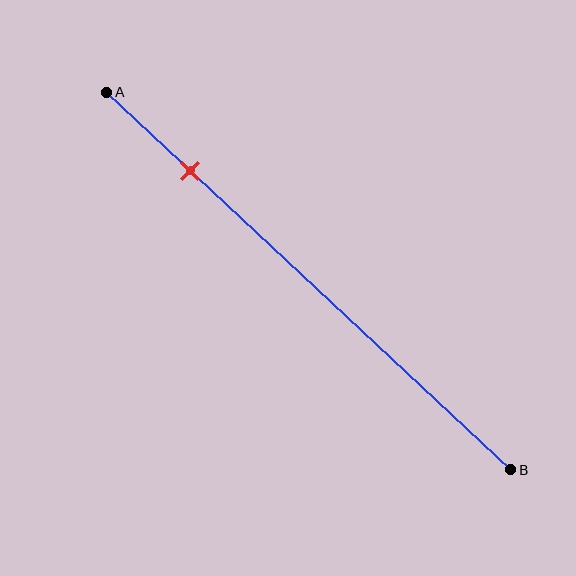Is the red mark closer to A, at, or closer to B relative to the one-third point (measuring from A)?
The red mark is closer to point A than the one-third point of segment AB.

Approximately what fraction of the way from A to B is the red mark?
The red mark is approximately 20% of the way from A to B.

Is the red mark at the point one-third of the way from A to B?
No, the mark is at about 20% from A, not at the 33% one-third point.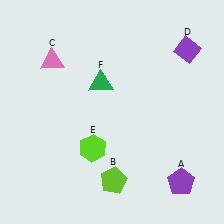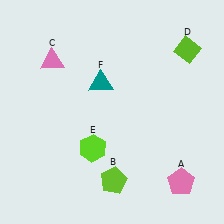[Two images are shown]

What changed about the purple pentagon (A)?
In Image 1, A is purple. In Image 2, it changed to pink.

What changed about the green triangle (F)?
In Image 1, F is green. In Image 2, it changed to teal.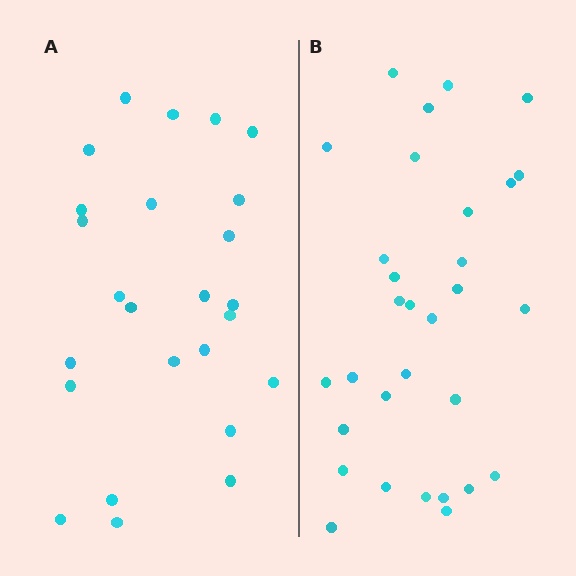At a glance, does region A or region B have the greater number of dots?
Region B (the right region) has more dots.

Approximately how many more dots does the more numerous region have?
Region B has about 6 more dots than region A.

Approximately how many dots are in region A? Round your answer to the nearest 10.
About 20 dots. (The exact count is 25, which rounds to 20.)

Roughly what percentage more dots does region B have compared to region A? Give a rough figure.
About 25% more.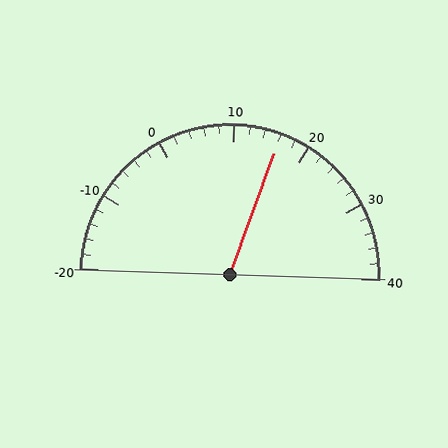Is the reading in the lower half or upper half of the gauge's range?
The reading is in the upper half of the range (-20 to 40).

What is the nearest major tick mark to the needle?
The nearest major tick mark is 20.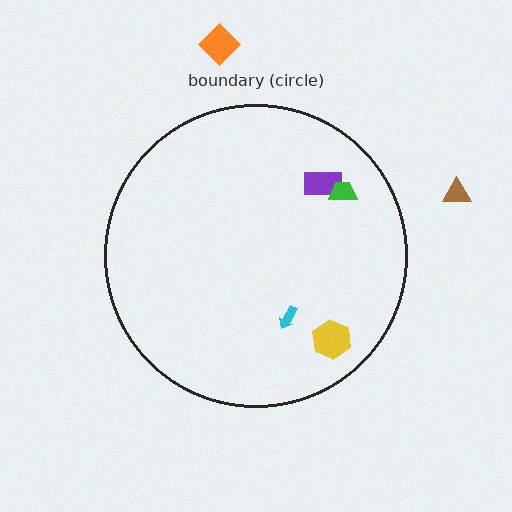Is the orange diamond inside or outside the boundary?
Outside.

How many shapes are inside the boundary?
4 inside, 2 outside.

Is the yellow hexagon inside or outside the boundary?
Inside.